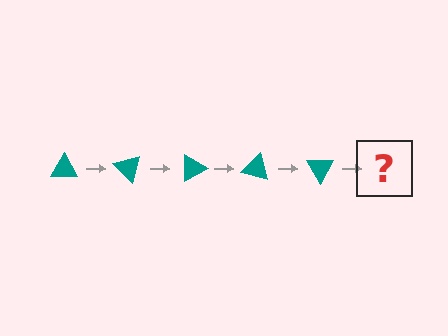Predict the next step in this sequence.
The next step is a teal triangle rotated 225 degrees.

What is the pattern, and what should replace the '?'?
The pattern is that the triangle rotates 45 degrees each step. The '?' should be a teal triangle rotated 225 degrees.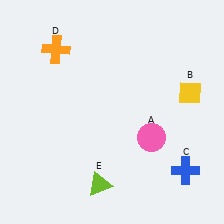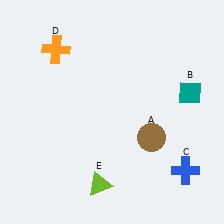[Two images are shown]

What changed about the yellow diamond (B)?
In Image 1, B is yellow. In Image 2, it changed to teal.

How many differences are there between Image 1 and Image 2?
There are 2 differences between the two images.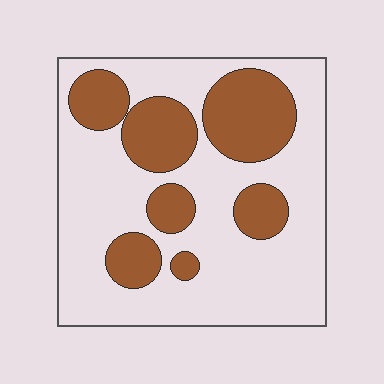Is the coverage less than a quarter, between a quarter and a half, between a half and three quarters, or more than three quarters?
Between a quarter and a half.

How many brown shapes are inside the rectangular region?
7.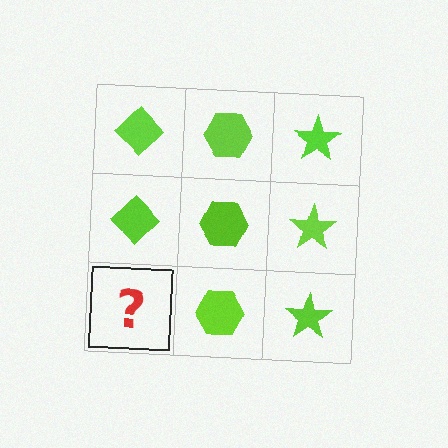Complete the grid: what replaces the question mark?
The question mark should be replaced with a lime diamond.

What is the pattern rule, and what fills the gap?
The rule is that each column has a consistent shape. The gap should be filled with a lime diamond.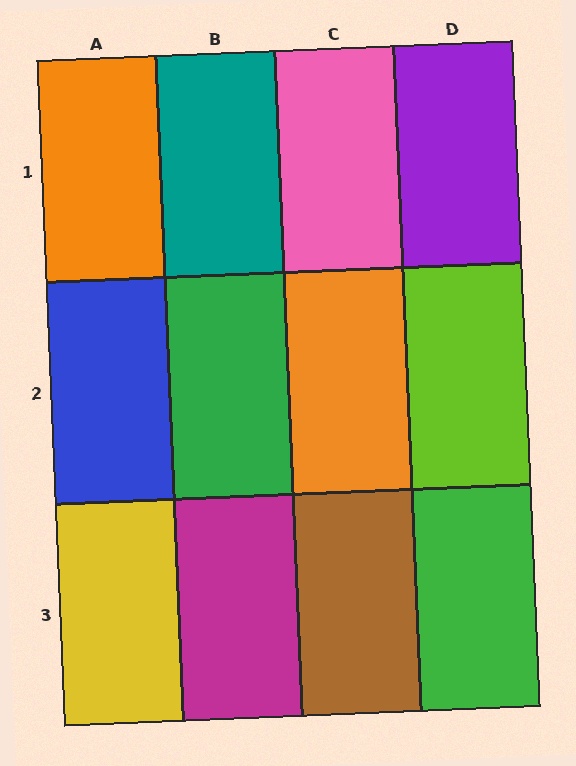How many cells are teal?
1 cell is teal.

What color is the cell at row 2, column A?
Blue.